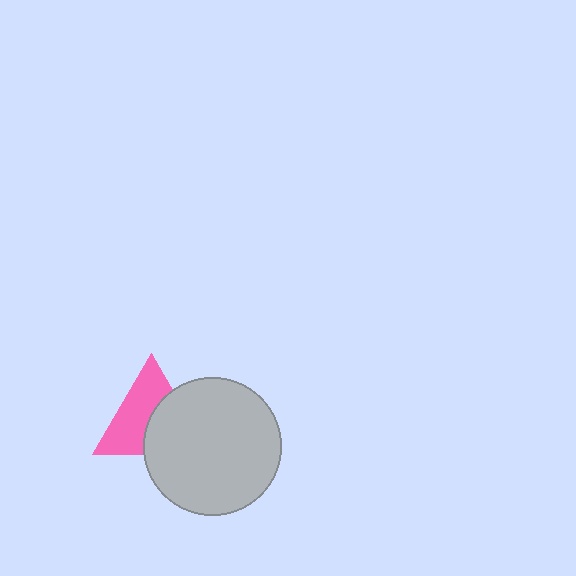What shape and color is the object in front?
The object in front is a light gray circle.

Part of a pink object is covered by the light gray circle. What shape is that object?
It is a triangle.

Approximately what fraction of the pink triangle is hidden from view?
Roughly 44% of the pink triangle is hidden behind the light gray circle.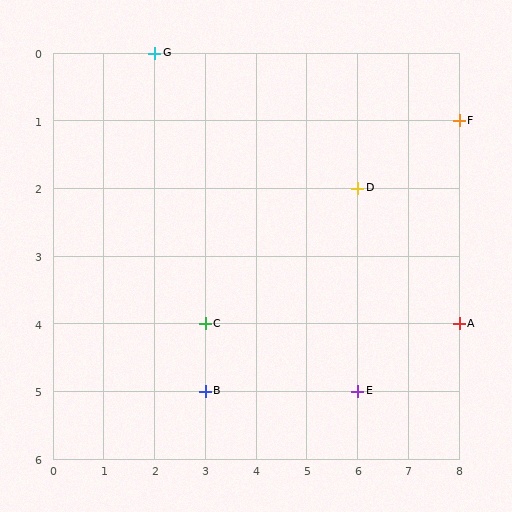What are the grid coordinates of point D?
Point D is at grid coordinates (6, 2).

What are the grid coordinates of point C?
Point C is at grid coordinates (3, 4).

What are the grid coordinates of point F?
Point F is at grid coordinates (8, 1).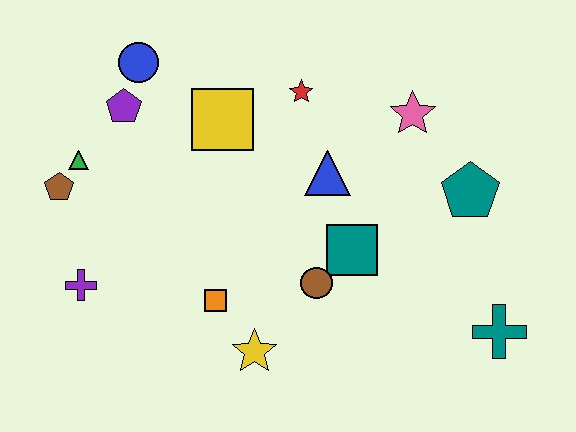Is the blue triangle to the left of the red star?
No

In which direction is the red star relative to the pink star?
The red star is to the left of the pink star.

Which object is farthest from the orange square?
The teal cross is farthest from the orange square.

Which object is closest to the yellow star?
The orange square is closest to the yellow star.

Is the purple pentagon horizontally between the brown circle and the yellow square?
No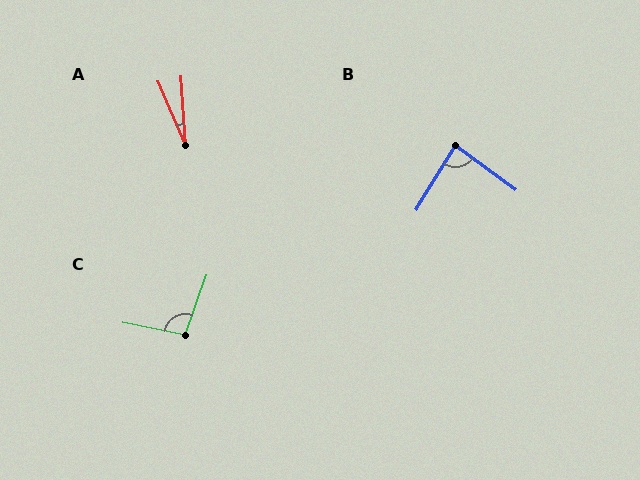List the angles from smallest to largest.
A (20°), B (85°), C (99°).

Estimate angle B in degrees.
Approximately 85 degrees.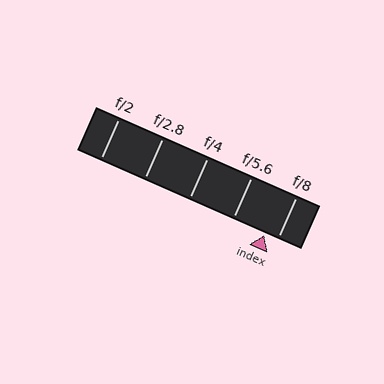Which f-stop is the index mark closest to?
The index mark is closest to f/8.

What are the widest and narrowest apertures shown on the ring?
The widest aperture shown is f/2 and the narrowest is f/8.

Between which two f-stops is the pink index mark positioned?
The index mark is between f/5.6 and f/8.